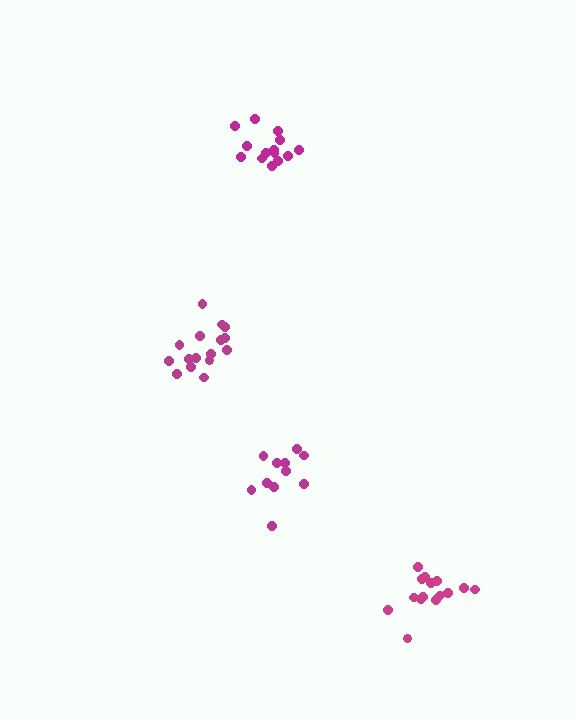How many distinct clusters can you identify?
There are 4 distinct clusters.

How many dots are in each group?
Group 1: 11 dots, Group 2: 16 dots, Group 3: 14 dots, Group 4: 15 dots (56 total).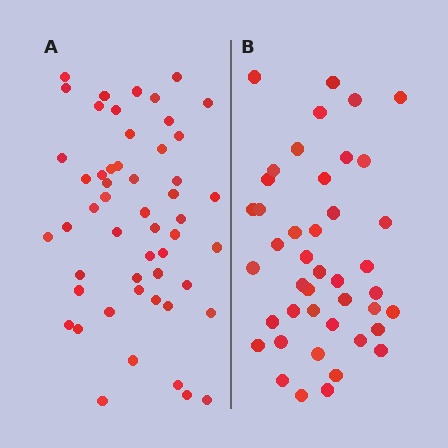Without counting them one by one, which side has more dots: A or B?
Region A (the left region) has more dots.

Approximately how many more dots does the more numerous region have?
Region A has roughly 8 or so more dots than region B.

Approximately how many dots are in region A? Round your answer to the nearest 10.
About 50 dots. (The exact count is 52, which rounds to 50.)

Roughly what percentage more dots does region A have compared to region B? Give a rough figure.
About 20% more.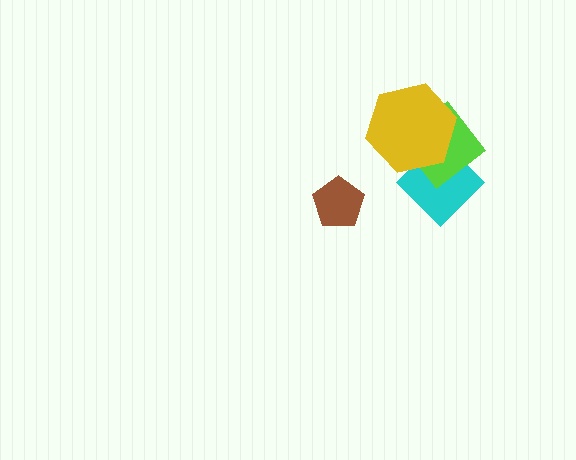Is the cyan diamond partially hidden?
Yes, it is partially covered by another shape.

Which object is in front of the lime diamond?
The yellow hexagon is in front of the lime diamond.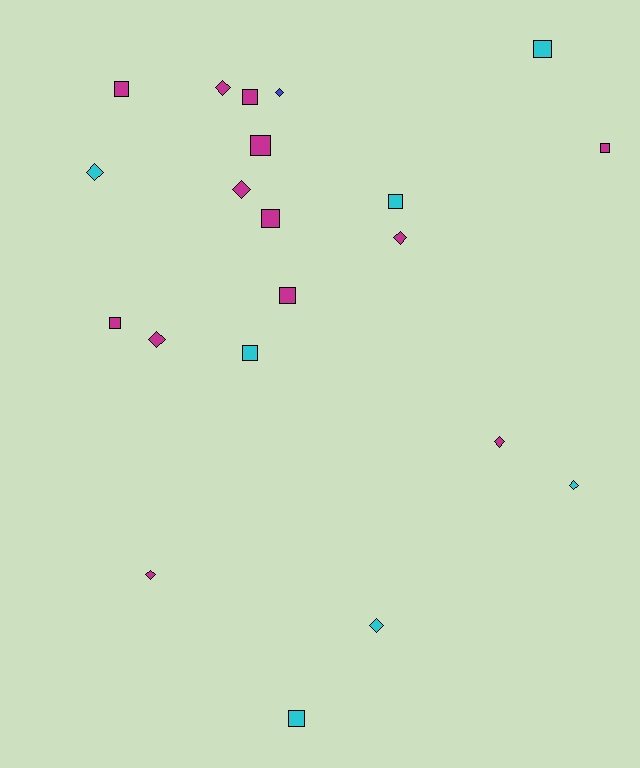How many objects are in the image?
There are 21 objects.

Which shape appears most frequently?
Square, with 11 objects.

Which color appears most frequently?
Magenta, with 13 objects.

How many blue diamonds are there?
There is 1 blue diamond.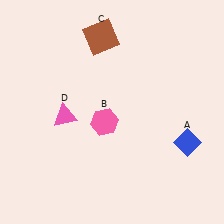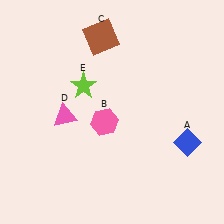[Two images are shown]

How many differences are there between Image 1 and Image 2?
There is 1 difference between the two images.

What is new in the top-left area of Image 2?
A lime star (E) was added in the top-left area of Image 2.